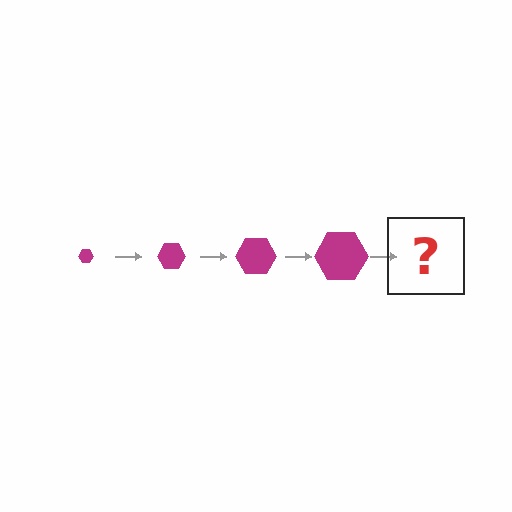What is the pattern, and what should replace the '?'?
The pattern is that the hexagon gets progressively larger each step. The '?' should be a magenta hexagon, larger than the previous one.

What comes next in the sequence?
The next element should be a magenta hexagon, larger than the previous one.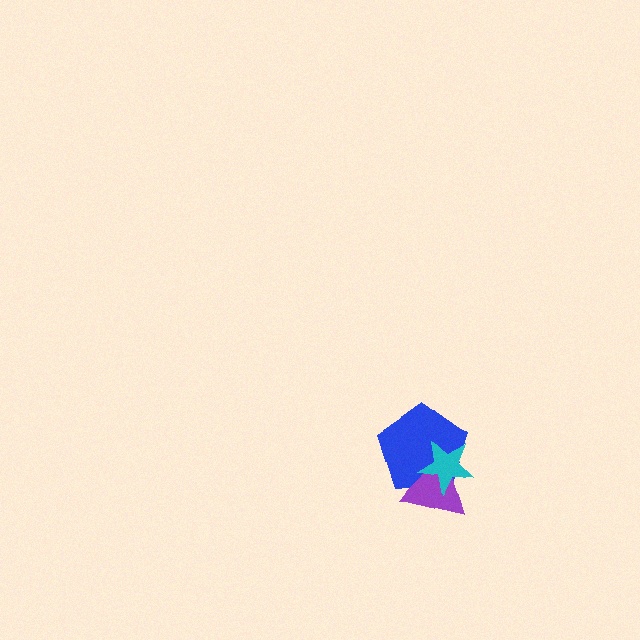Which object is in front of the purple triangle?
The cyan star is in front of the purple triangle.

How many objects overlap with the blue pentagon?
2 objects overlap with the blue pentagon.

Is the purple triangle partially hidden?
Yes, it is partially covered by another shape.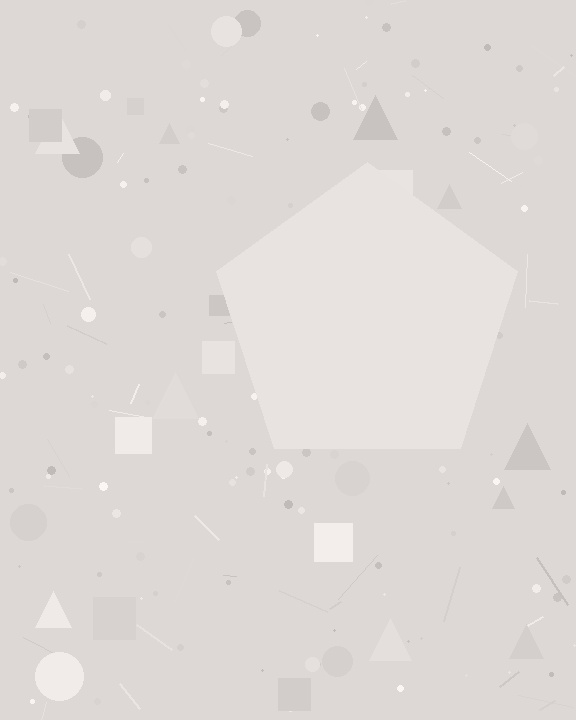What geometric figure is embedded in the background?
A pentagon is embedded in the background.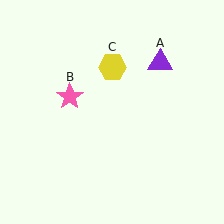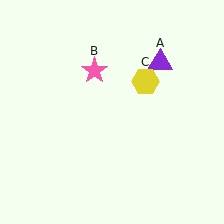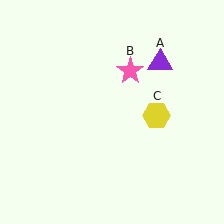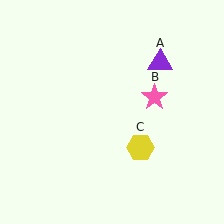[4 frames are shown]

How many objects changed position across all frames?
2 objects changed position: pink star (object B), yellow hexagon (object C).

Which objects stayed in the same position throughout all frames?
Purple triangle (object A) remained stationary.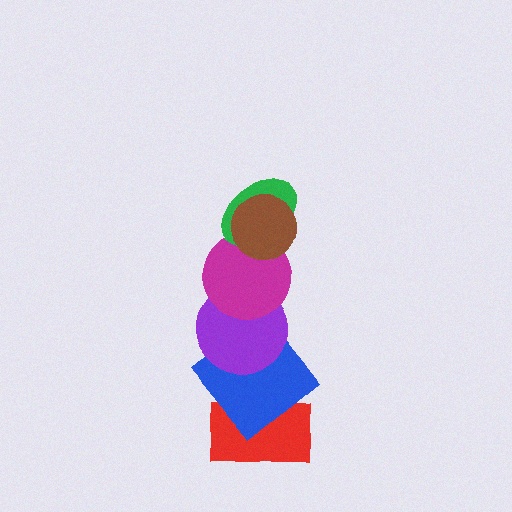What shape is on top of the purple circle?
The magenta circle is on top of the purple circle.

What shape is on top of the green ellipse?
The brown circle is on top of the green ellipse.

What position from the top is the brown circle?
The brown circle is 1st from the top.